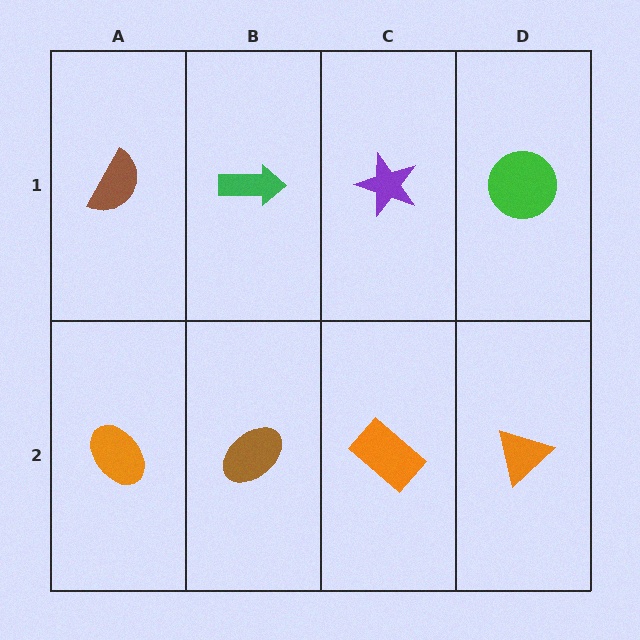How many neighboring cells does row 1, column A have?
2.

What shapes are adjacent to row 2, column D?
A green circle (row 1, column D), an orange rectangle (row 2, column C).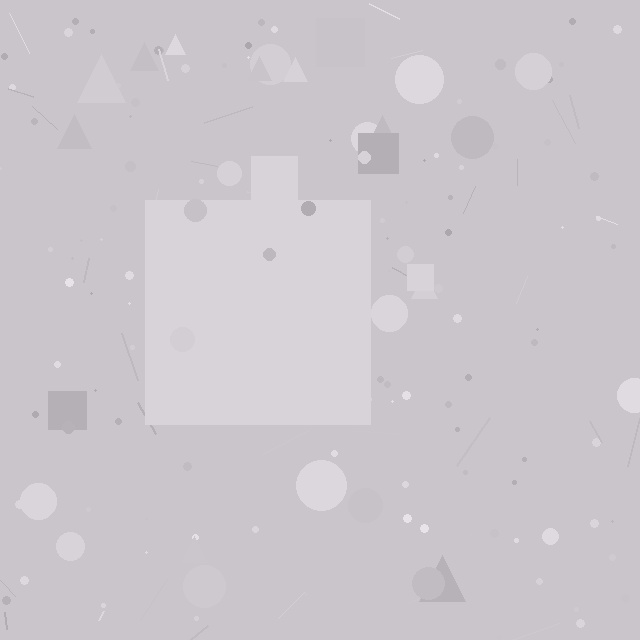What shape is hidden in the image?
A square is hidden in the image.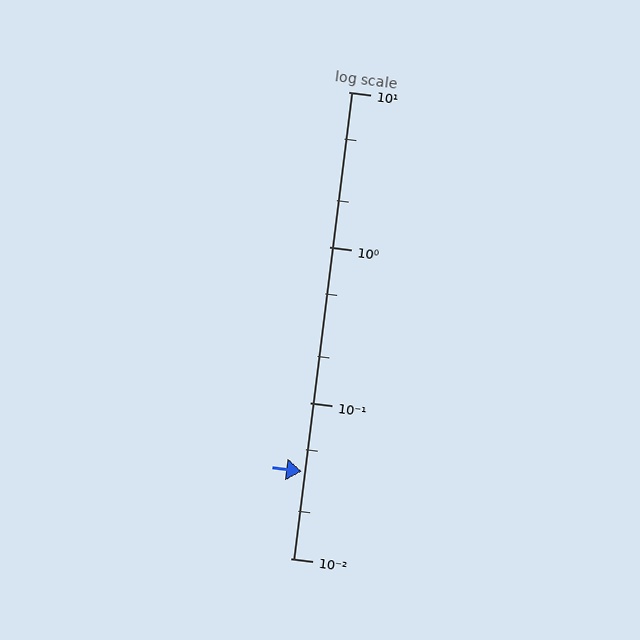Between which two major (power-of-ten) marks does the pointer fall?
The pointer is between 0.01 and 0.1.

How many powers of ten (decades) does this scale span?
The scale spans 3 decades, from 0.01 to 10.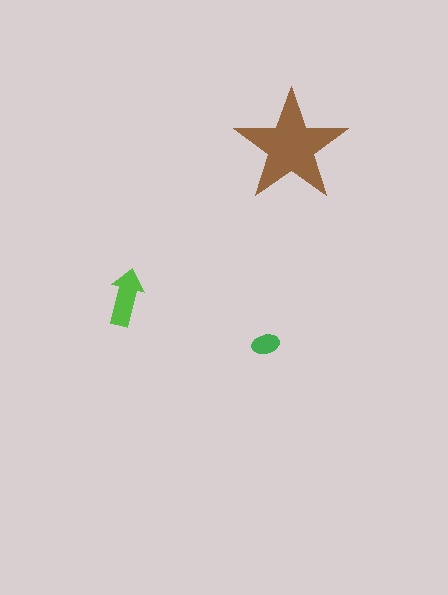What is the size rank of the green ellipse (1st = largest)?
3rd.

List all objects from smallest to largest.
The green ellipse, the lime arrow, the brown star.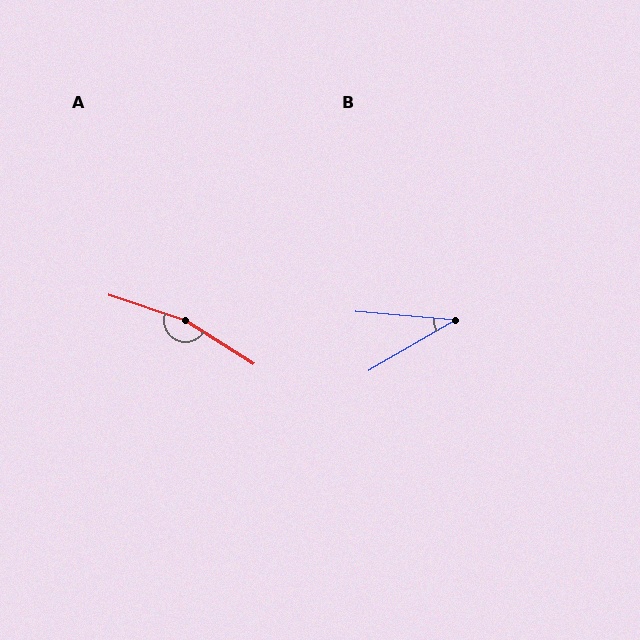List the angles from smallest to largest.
B (35°), A (166°).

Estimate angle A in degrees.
Approximately 166 degrees.